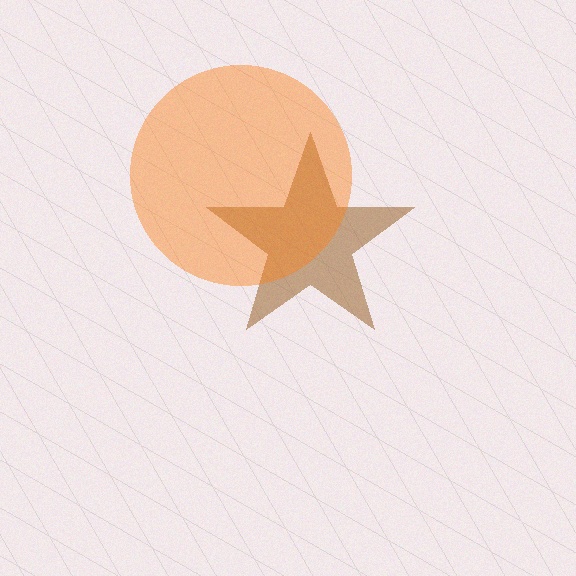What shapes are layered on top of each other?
The layered shapes are: a brown star, an orange circle.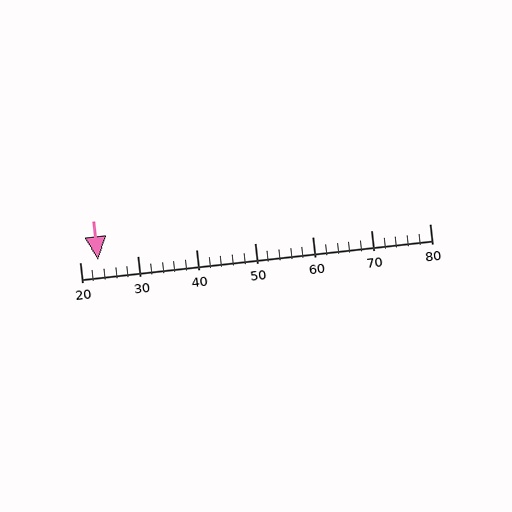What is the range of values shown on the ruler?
The ruler shows values from 20 to 80.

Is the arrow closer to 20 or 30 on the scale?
The arrow is closer to 20.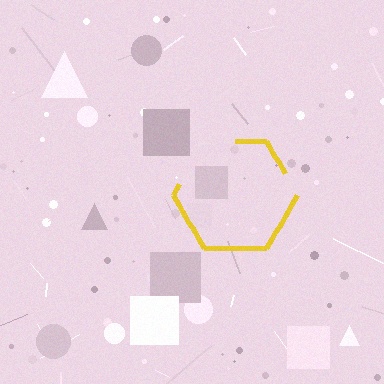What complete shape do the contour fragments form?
The contour fragments form a hexagon.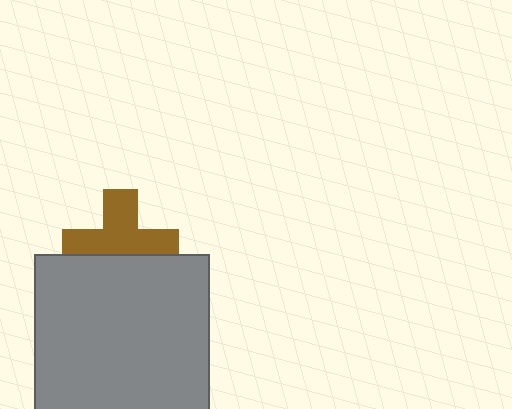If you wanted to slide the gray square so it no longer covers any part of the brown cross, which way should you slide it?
Slide it down — that is the most direct way to separate the two shapes.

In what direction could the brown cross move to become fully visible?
The brown cross could move up. That would shift it out from behind the gray square entirely.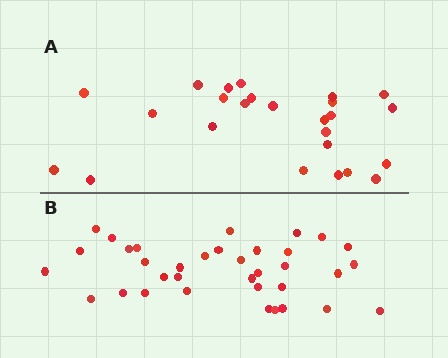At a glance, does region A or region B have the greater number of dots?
Region B (the bottom region) has more dots.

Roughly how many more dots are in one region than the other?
Region B has roughly 10 or so more dots than region A.